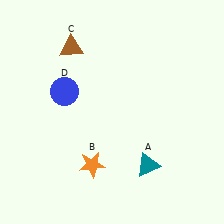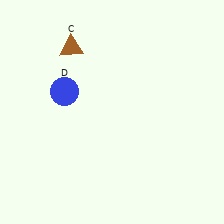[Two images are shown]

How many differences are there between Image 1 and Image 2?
There are 2 differences between the two images.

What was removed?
The orange star (B), the teal triangle (A) were removed in Image 2.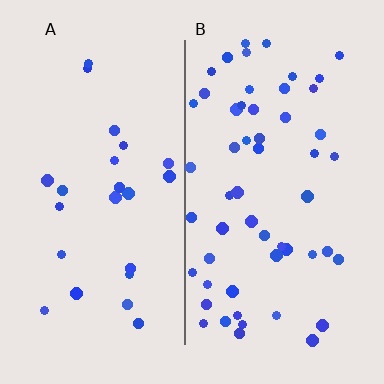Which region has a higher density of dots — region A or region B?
B (the right).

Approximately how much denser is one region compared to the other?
Approximately 2.3× — region B over region A.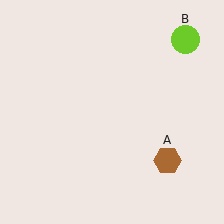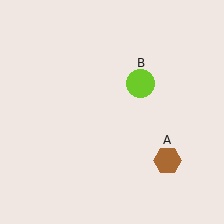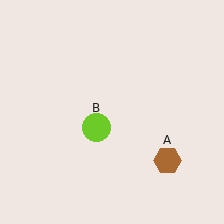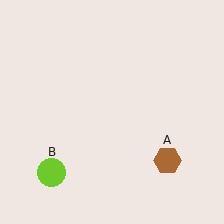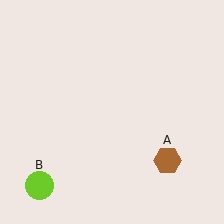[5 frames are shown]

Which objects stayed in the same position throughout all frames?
Brown hexagon (object A) remained stationary.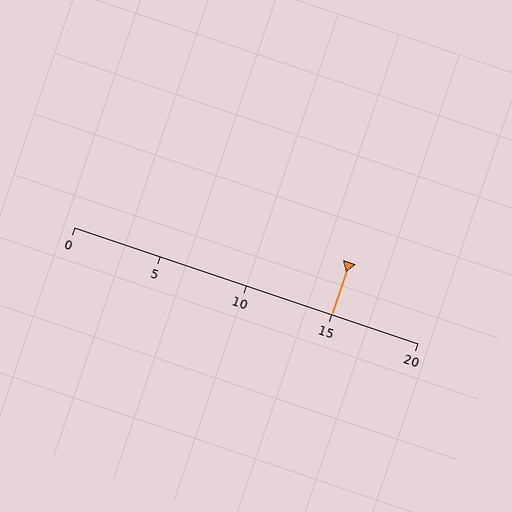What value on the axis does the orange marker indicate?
The marker indicates approximately 15.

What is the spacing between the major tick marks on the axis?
The major ticks are spaced 5 apart.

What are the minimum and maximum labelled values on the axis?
The axis runs from 0 to 20.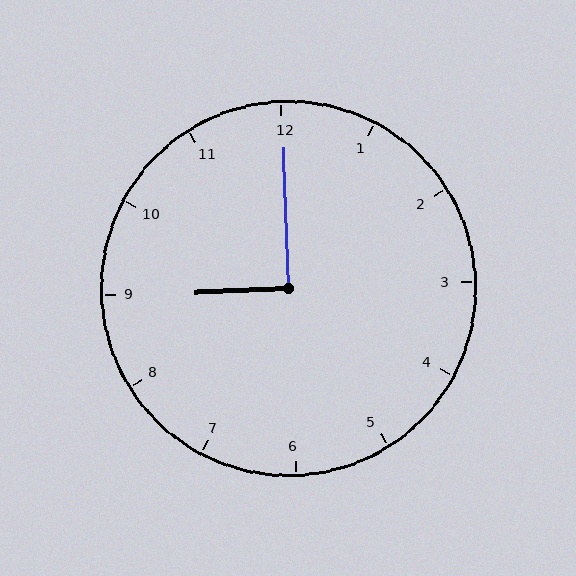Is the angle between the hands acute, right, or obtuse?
It is right.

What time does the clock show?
9:00.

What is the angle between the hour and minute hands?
Approximately 90 degrees.